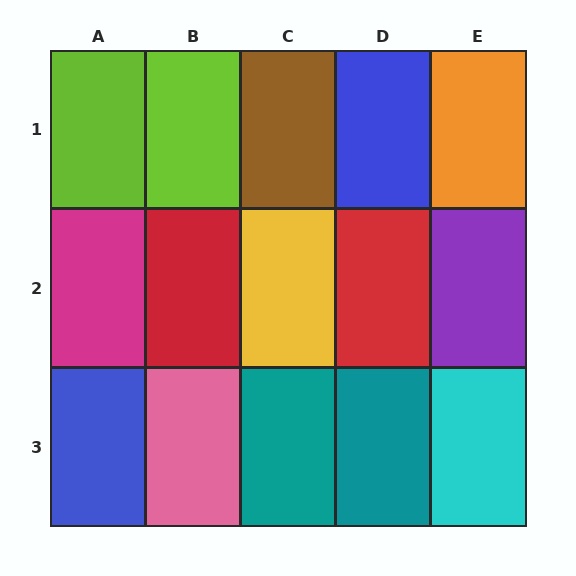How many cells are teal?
2 cells are teal.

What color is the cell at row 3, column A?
Blue.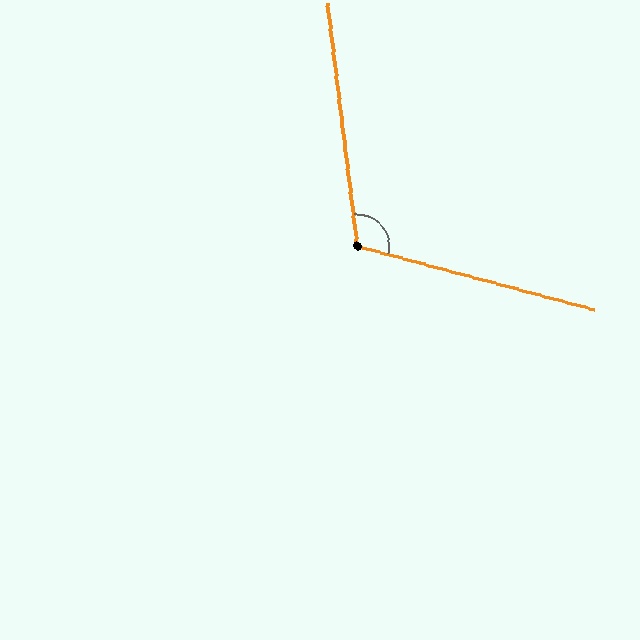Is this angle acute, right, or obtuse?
It is obtuse.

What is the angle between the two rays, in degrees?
Approximately 112 degrees.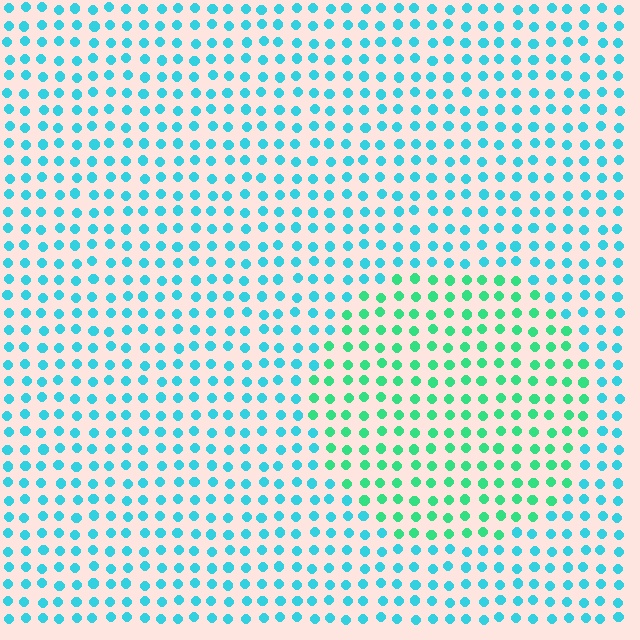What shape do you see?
I see a circle.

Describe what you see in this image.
The image is filled with small cyan elements in a uniform arrangement. A circle-shaped region is visible where the elements are tinted to a slightly different hue, forming a subtle color boundary.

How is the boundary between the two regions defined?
The boundary is defined purely by a slight shift in hue (about 38 degrees). Spacing, size, and orientation are identical on both sides.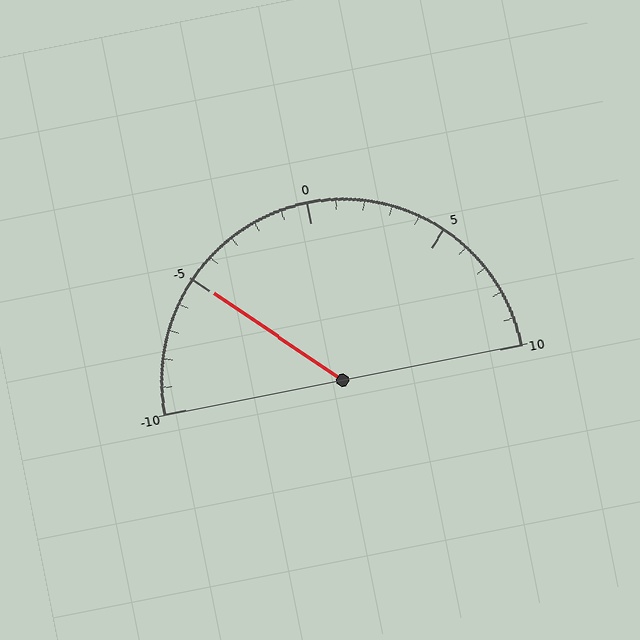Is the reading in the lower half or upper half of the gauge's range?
The reading is in the lower half of the range (-10 to 10).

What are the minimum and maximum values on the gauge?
The gauge ranges from -10 to 10.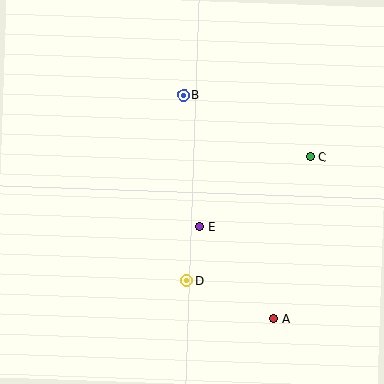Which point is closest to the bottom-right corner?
Point A is closest to the bottom-right corner.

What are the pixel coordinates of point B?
Point B is at (183, 95).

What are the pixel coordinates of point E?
Point E is at (199, 227).